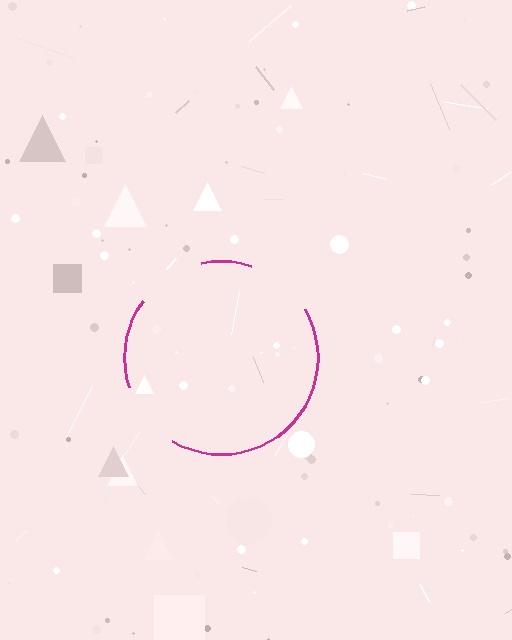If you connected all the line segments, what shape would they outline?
They would outline a circle.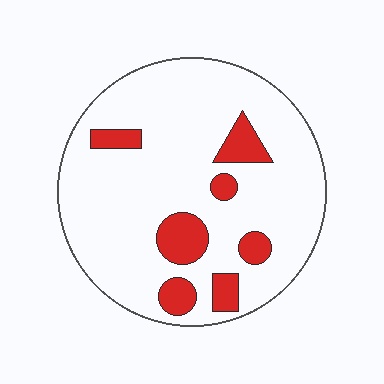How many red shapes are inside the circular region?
7.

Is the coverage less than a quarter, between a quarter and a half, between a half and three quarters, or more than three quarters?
Less than a quarter.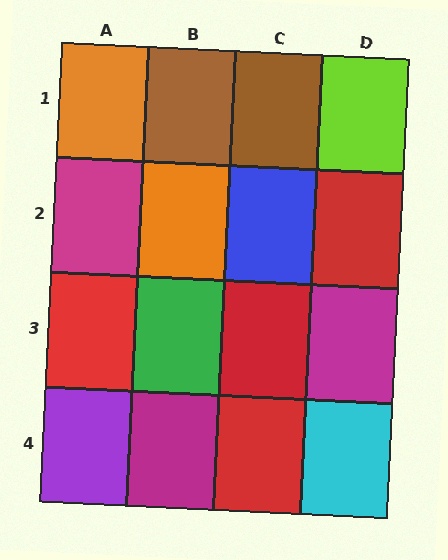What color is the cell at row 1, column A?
Orange.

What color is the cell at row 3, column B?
Green.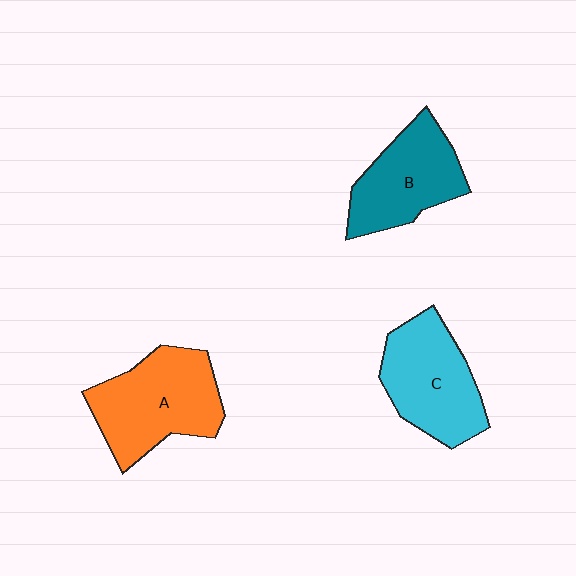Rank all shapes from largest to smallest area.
From largest to smallest: A (orange), C (cyan), B (teal).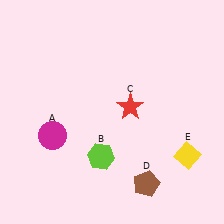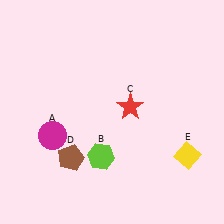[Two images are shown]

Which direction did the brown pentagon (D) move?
The brown pentagon (D) moved left.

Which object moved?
The brown pentagon (D) moved left.